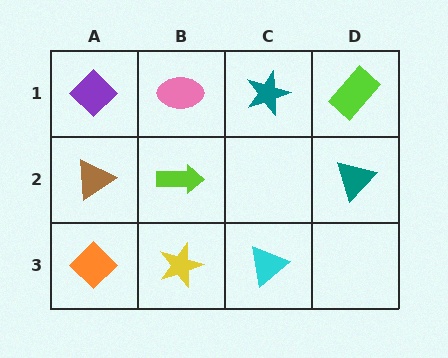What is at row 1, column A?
A purple diamond.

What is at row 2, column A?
A brown triangle.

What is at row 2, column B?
A lime arrow.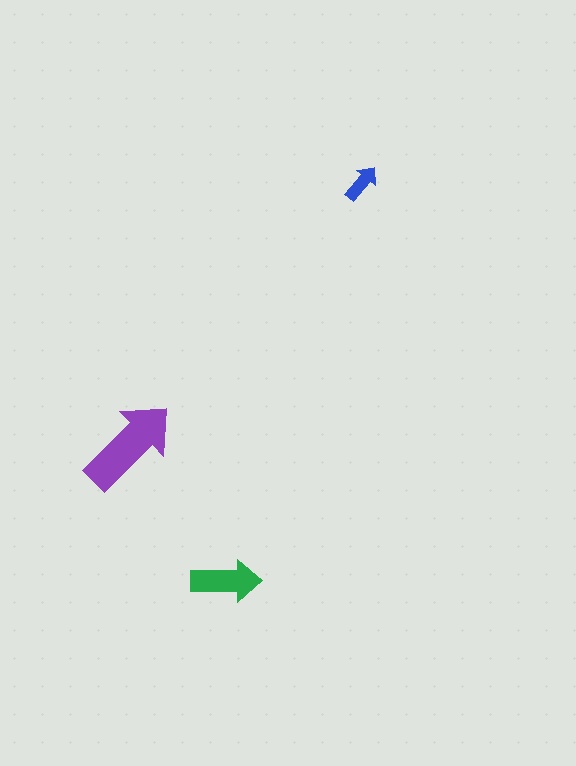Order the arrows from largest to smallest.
the purple one, the green one, the blue one.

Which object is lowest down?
The green arrow is bottommost.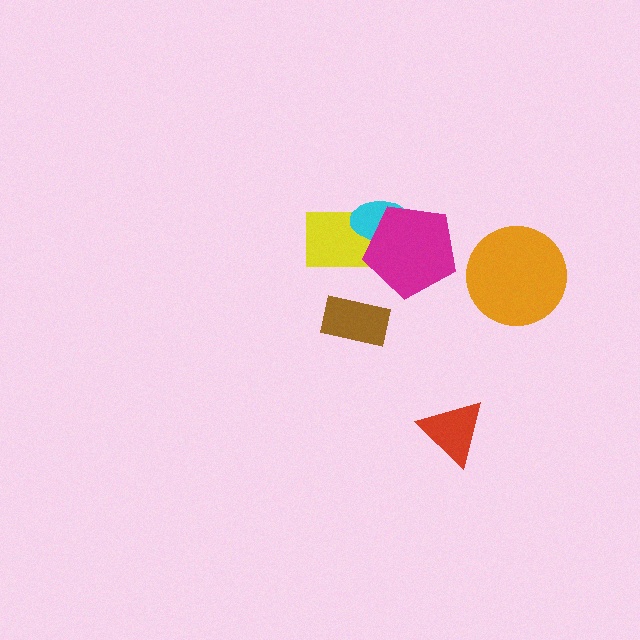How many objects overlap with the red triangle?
0 objects overlap with the red triangle.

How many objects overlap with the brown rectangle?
0 objects overlap with the brown rectangle.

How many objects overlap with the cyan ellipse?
2 objects overlap with the cyan ellipse.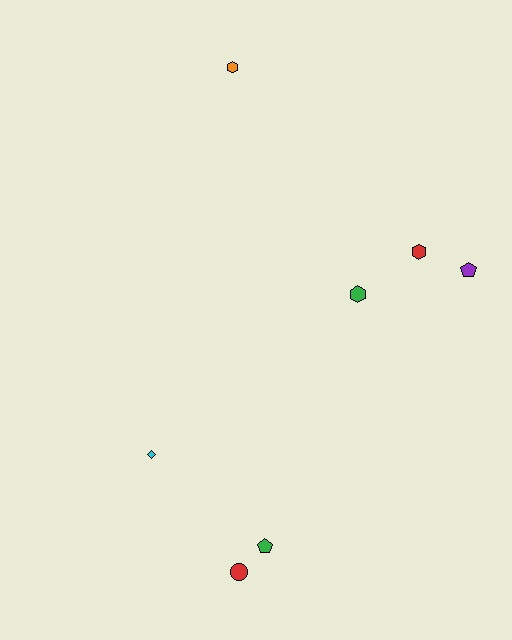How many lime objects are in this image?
There are no lime objects.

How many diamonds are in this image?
There is 1 diamond.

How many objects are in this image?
There are 7 objects.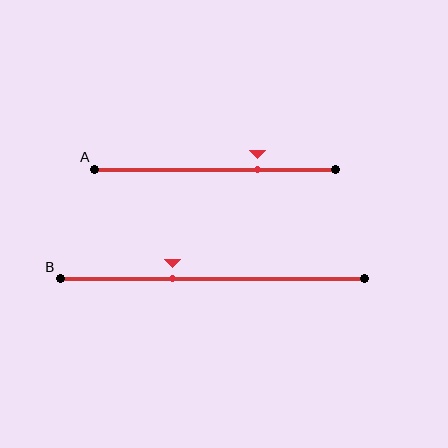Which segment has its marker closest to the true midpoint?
Segment B has its marker closest to the true midpoint.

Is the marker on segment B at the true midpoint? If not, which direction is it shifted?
No, the marker on segment B is shifted to the left by about 13% of the segment length.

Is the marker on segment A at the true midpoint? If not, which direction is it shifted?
No, the marker on segment A is shifted to the right by about 18% of the segment length.